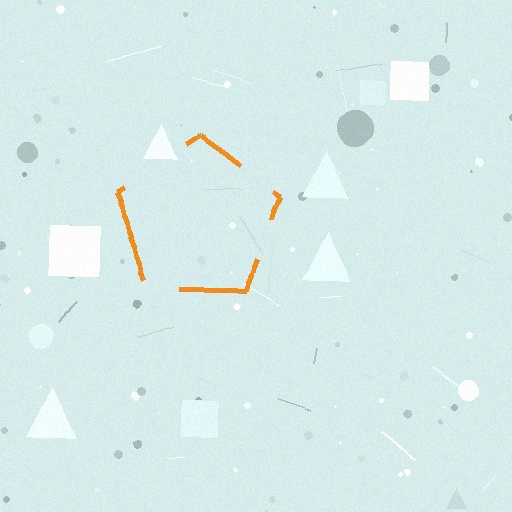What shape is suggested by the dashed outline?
The dashed outline suggests a pentagon.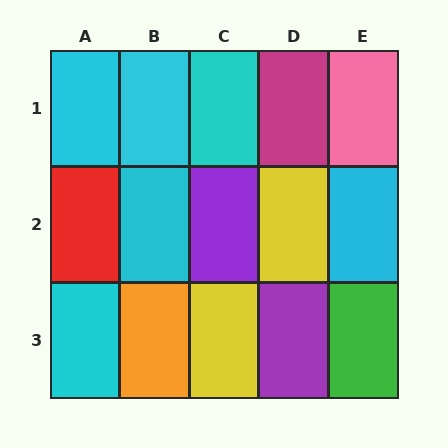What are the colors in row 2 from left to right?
Red, cyan, purple, yellow, cyan.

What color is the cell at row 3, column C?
Yellow.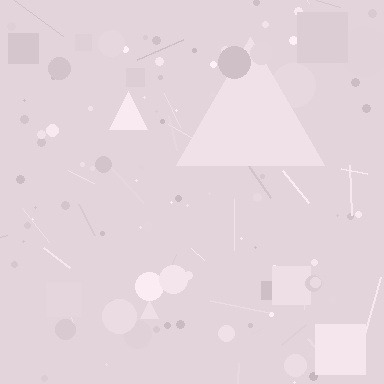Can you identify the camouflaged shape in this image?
The camouflaged shape is a triangle.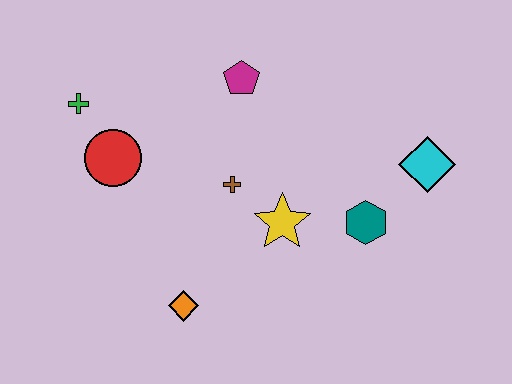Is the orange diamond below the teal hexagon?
Yes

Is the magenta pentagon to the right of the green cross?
Yes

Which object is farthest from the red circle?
The cyan diamond is farthest from the red circle.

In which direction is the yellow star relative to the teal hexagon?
The yellow star is to the left of the teal hexagon.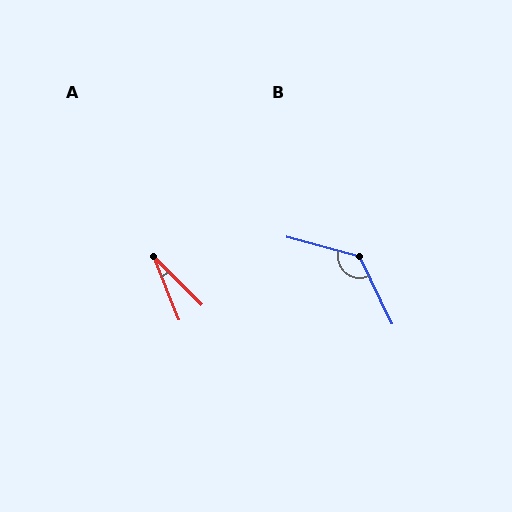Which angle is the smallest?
A, at approximately 23 degrees.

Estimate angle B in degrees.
Approximately 131 degrees.